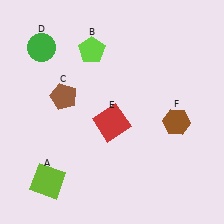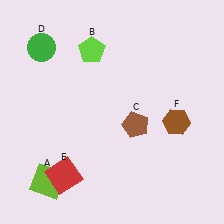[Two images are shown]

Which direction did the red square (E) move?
The red square (E) moved down.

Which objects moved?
The objects that moved are: the brown pentagon (C), the red square (E).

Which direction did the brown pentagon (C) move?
The brown pentagon (C) moved right.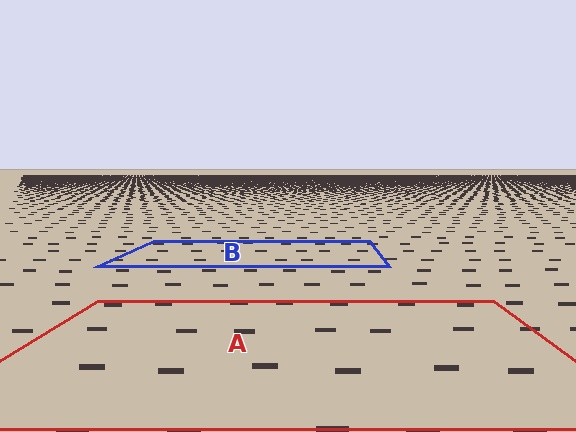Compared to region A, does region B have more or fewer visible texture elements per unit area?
Region B has more texture elements per unit area — they are packed more densely because it is farther away.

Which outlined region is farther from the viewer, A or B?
Region B is farther from the viewer — the texture elements inside it appear smaller and more densely packed.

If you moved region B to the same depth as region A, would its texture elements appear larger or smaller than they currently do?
They would appear larger. At a closer depth, the same texture elements are projected at a bigger on-screen size.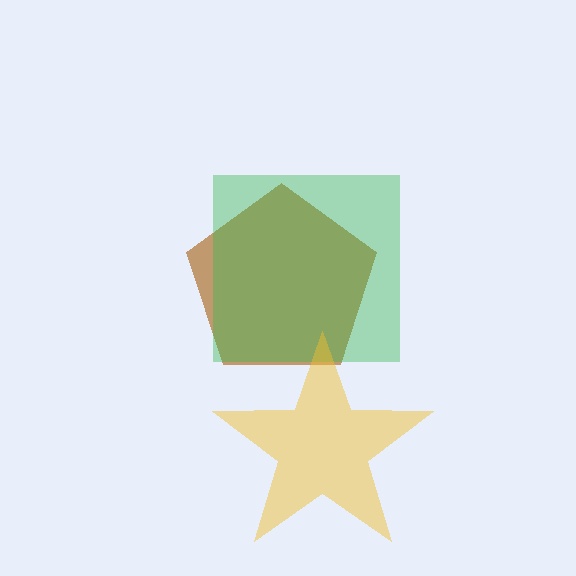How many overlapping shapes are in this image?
There are 3 overlapping shapes in the image.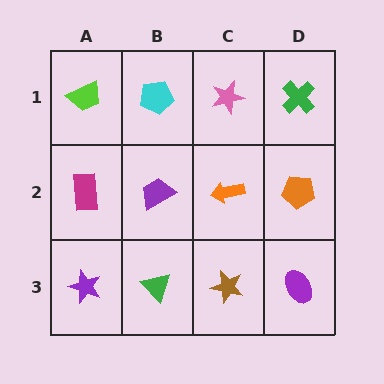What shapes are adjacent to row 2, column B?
A cyan pentagon (row 1, column B), a green triangle (row 3, column B), a magenta rectangle (row 2, column A), an orange arrow (row 2, column C).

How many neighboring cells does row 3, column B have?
3.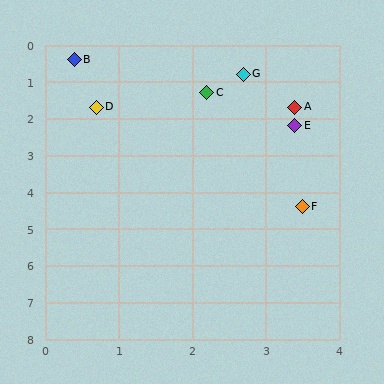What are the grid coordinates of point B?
Point B is at approximately (0.4, 0.4).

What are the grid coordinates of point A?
Point A is at approximately (3.4, 1.7).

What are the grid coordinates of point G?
Point G is at approximately (2.7, 0.8).